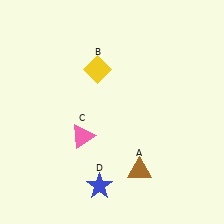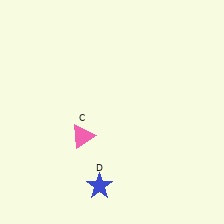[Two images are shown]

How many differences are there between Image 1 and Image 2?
There are 2 differences between the two images.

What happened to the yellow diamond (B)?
The yellow diamond (B) was removed in Image 2. It was in the top-left area of Image 1.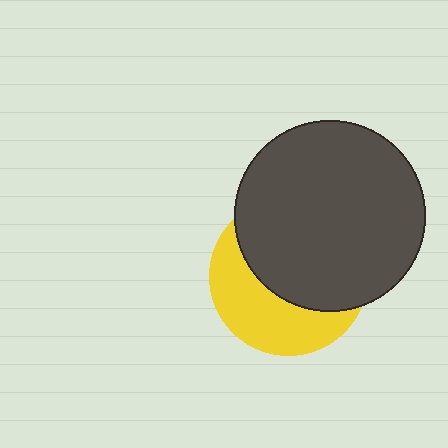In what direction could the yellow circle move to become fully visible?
The yellow circle could move down. That would shift it out from behind the dark gray circle entirely.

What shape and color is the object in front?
The object in front is a dark gray circle.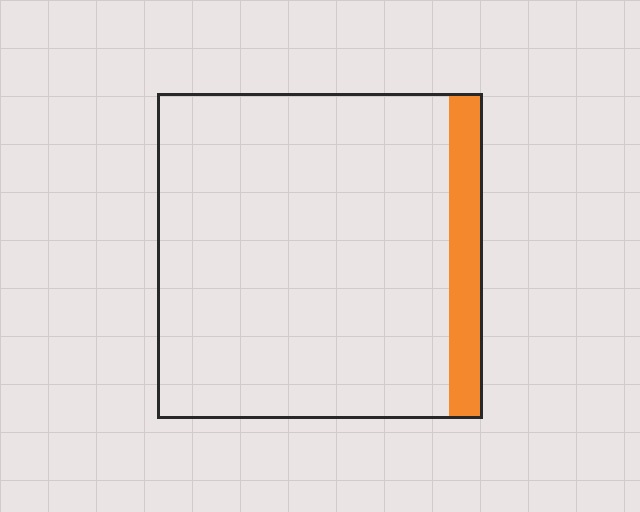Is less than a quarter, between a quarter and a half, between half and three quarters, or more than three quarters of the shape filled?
Less than a quarter.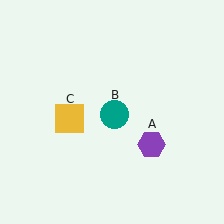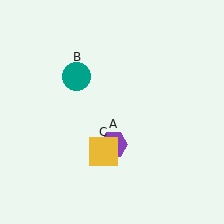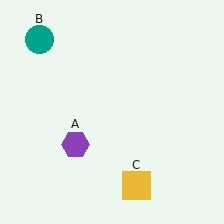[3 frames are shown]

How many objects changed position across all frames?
3 objects changed position: purple hexagon (object A), teal circle (object B), yellow square (object C).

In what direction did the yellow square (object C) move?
The yellow square (object C) moved down and to the right.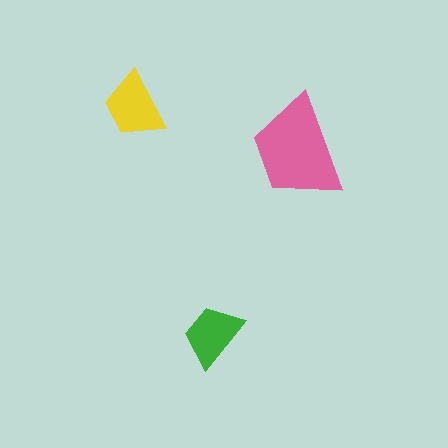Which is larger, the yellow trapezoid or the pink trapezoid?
The pink one.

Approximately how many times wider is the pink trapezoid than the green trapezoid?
About 1.5 times wider.